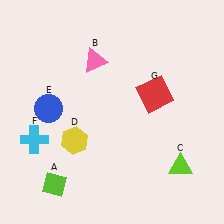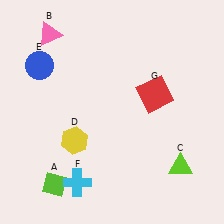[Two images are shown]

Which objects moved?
The objects that moved are: the pink triangle (B), the blue circle (E), the cyan cross (F).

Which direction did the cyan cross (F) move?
The cyan cross (F) moved right.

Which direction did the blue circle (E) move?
The blue circle (E) moved up.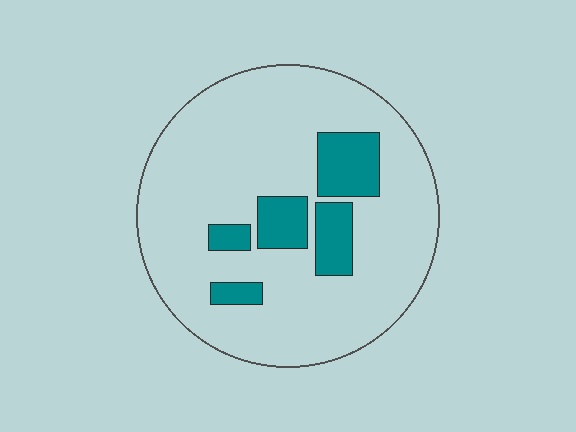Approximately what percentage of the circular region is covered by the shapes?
Approximately 15%.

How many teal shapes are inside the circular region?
5.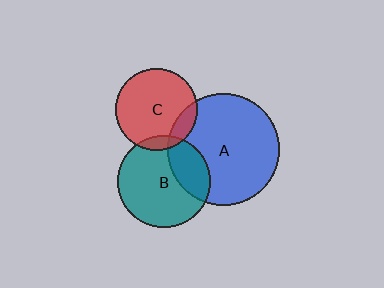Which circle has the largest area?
Circle A (blue).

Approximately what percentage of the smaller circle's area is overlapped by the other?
Approximately 10%.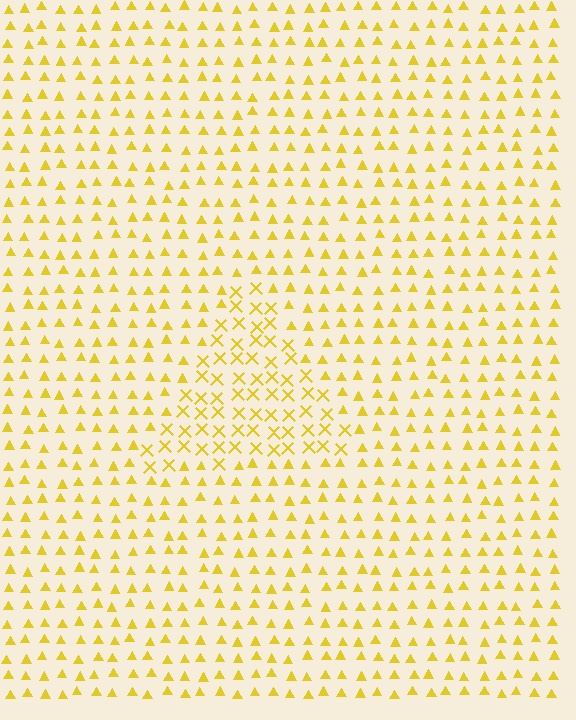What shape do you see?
I see a triangle.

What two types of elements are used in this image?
The image uses X marks inside the triangle region and triangles outside it.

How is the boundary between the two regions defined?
The boundary is defined by a change in element shape: X marks inside vs. triangles outside. All elements share the same color and spacing.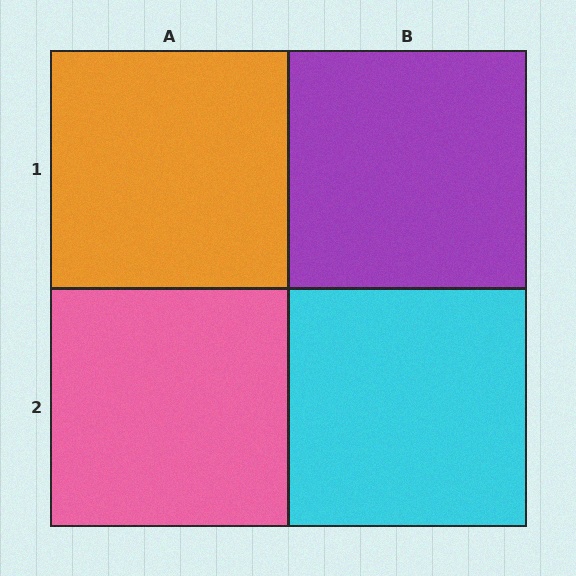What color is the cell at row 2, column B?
Cyan.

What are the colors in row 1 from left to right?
Orange, purple.